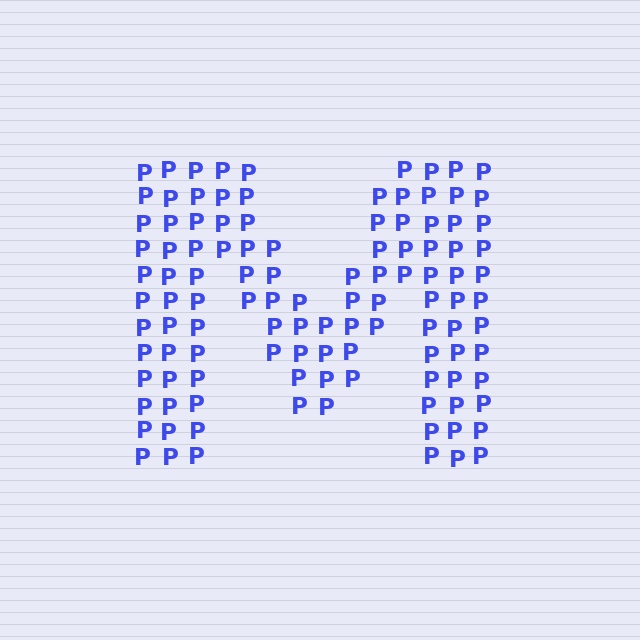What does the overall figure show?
The overall figure shows the letter M.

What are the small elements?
The small elements are letter P's.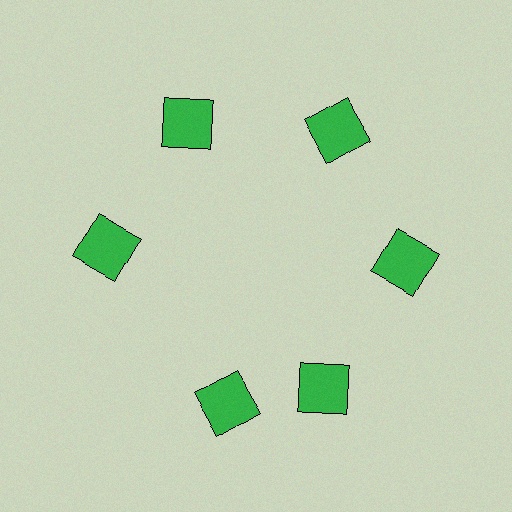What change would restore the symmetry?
The symmetry would be restored by rotating it back into even spacing with its neighbors so that all 6 squares sit at equal angles and equal distance from the center.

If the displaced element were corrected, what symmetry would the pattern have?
It would have 6-fold rotational symmetry — the pattern would map onto itself every 60 degrees.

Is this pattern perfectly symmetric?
No. The 6 green squares are arranged in a ring, but one element near the 7 o'clock position is rotated out of alignment along the ring, breaking the 6-fold rotational symmetry.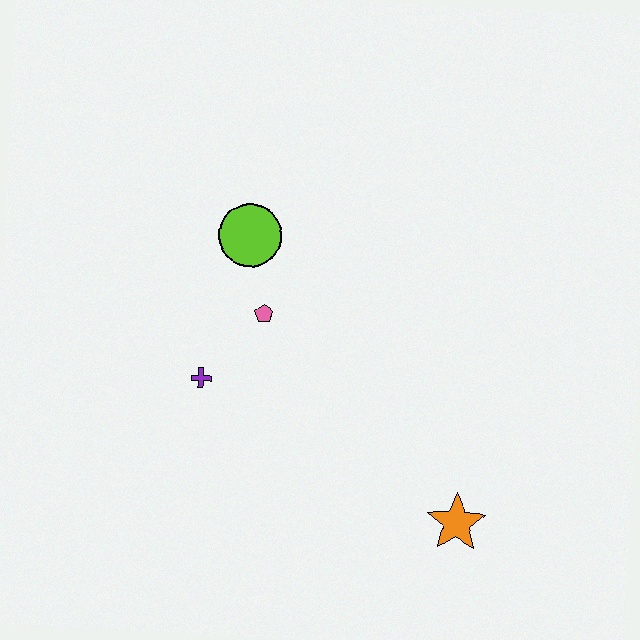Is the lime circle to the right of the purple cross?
Yes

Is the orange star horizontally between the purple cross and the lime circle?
No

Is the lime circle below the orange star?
No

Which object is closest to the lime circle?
The pink pentagon is closest to the lime circle.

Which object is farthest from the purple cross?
The orange star is farthest from the purple cross.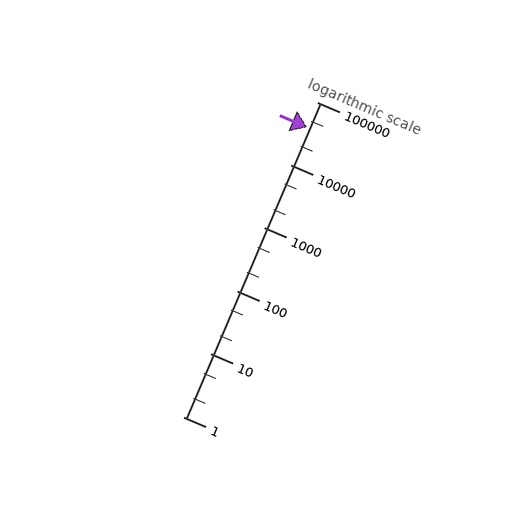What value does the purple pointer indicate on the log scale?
The pointer indicates approximately 39000.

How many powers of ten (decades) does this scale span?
The scale spans 5 decades, from 1 to 100000.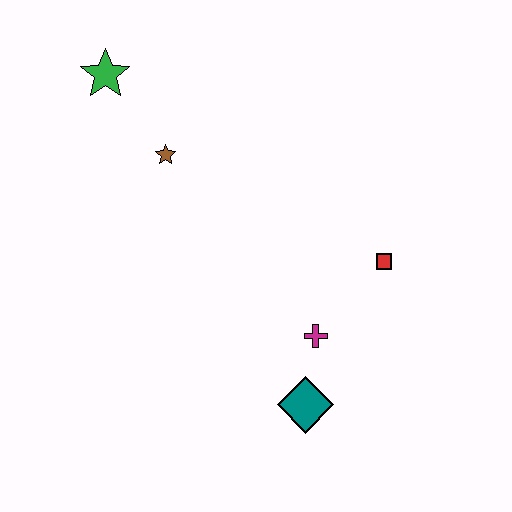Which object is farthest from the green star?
The teal diamond is farthest from the green star.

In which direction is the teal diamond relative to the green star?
The teal diamond is below the green star.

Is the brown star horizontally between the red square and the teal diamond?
No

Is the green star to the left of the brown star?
Yes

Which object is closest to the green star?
The brown star is closest to the green star.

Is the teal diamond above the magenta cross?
No